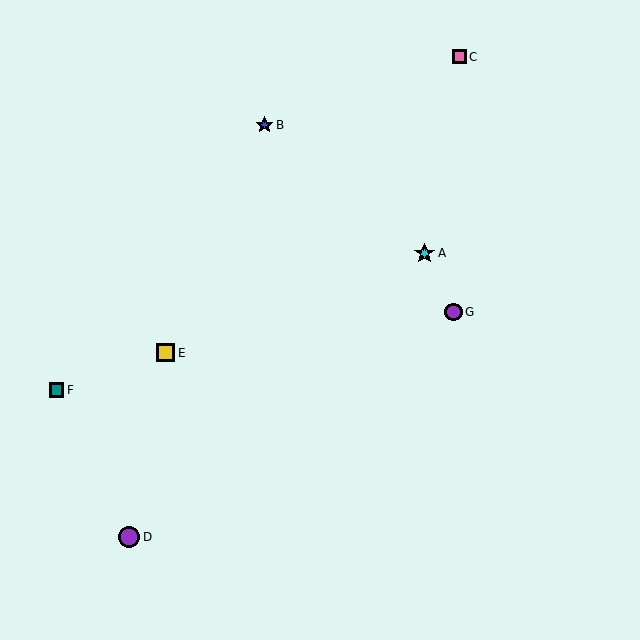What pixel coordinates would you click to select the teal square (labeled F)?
Click at (57, 390) to select the teal square F.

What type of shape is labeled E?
Shape E is a yellow square.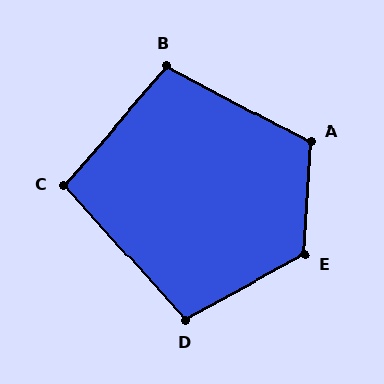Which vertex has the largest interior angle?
E, at approximately 122 degrees.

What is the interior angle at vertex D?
Approximately 103 degrees (obtuse).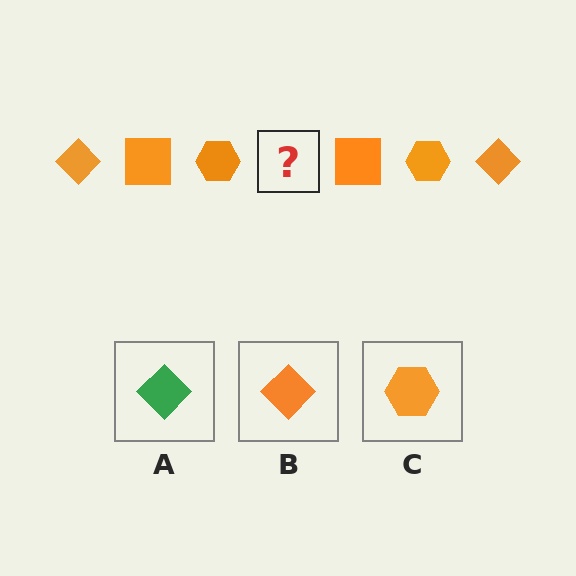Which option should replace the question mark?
Option B.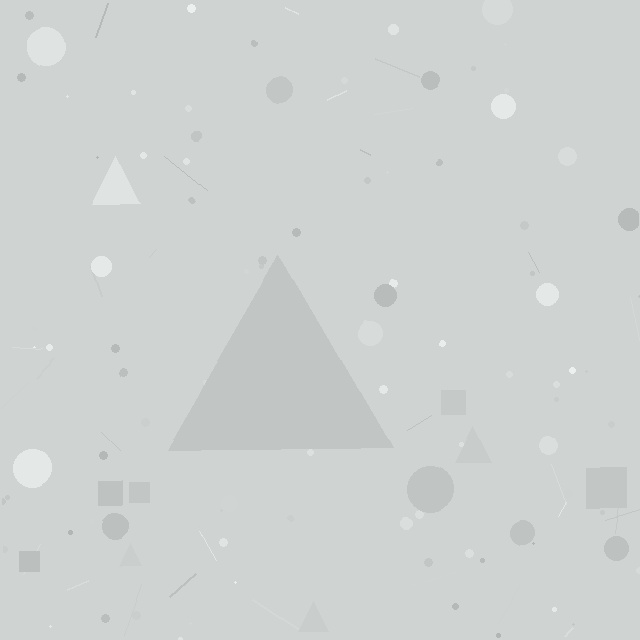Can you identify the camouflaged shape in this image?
The camouflaged shape is a triangle.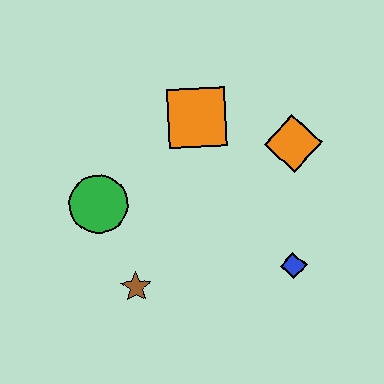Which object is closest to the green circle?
The brown star is closest to the green circle.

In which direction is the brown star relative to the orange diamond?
The brown star is to the left of the orange diamond.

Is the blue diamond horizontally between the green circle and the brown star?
No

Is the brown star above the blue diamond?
No